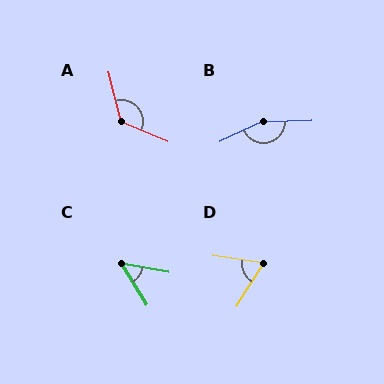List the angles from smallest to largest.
C (49°), D (66°), A (127°), B (157°).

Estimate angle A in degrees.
Approximately 127 degrees.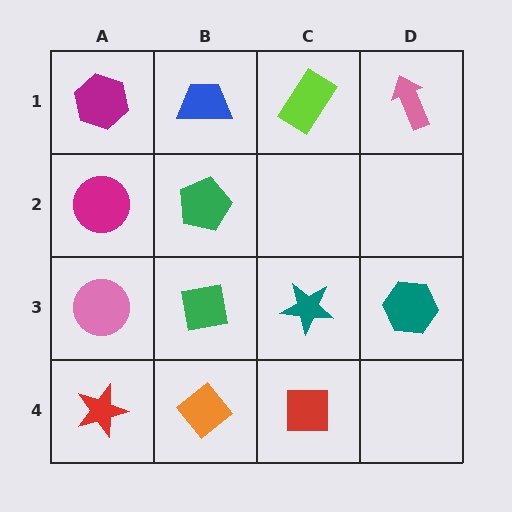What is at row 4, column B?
An orange diamond.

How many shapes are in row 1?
4 shapes.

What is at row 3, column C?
A teal star.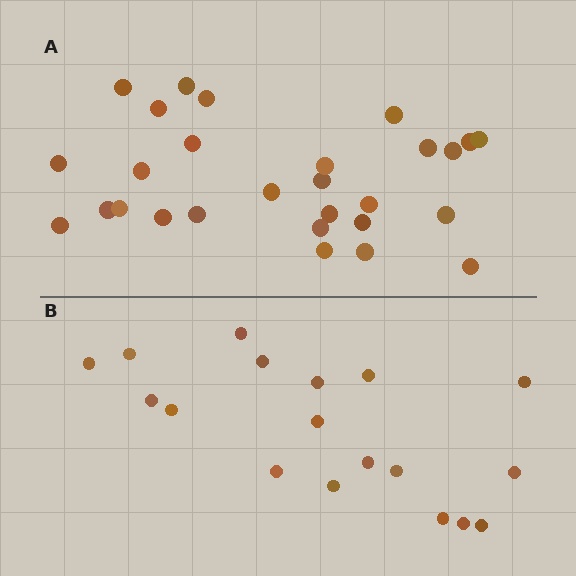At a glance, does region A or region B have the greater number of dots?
Region A (the top region) has more dots.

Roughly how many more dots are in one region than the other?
Region A has roughly 10 or so more dots than region B.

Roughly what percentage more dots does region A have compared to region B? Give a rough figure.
About 55% more.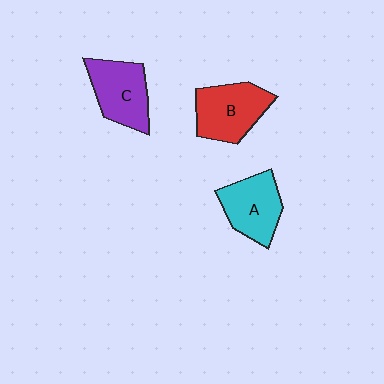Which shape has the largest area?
Shape B (red).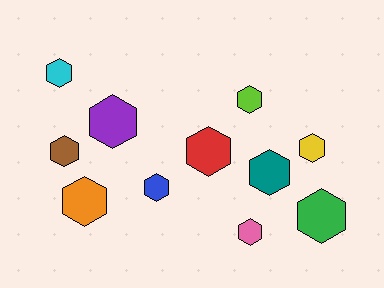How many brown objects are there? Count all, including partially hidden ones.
There is 1 brown object.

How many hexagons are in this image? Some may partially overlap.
There are 11 hexagons.